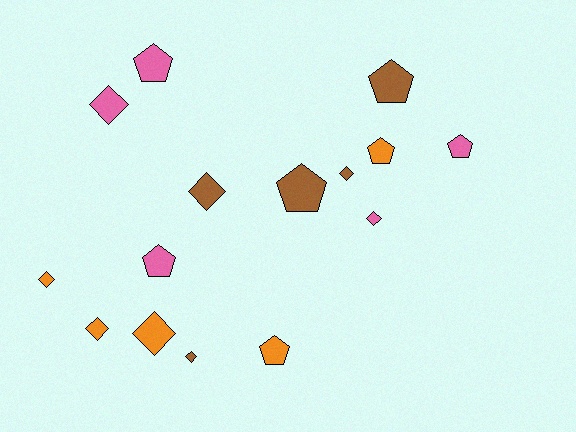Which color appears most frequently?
Orange, with 5 objects.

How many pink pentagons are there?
There are 3 pink pentagons.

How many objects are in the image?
There are 15 objects.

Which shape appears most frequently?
Diamond, with 8 objects.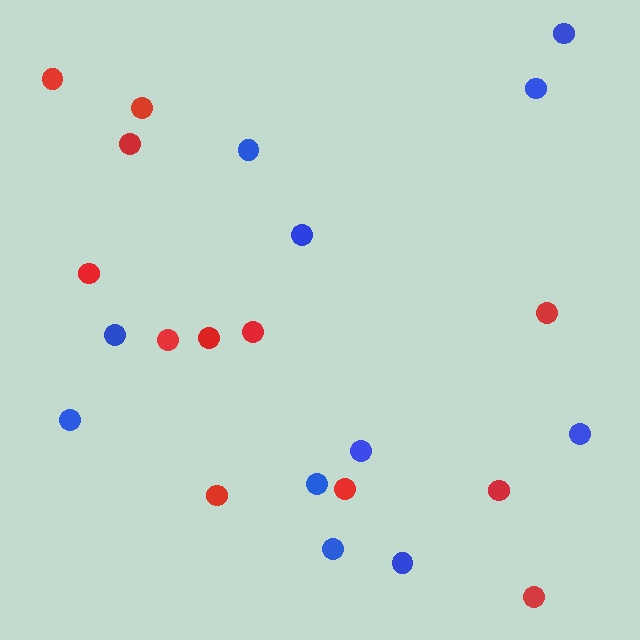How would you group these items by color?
There are 2 groups: one group of red circles (12) and one group of blue circles (11).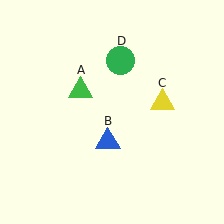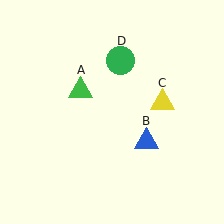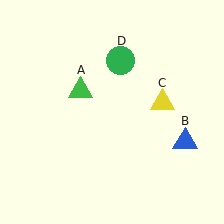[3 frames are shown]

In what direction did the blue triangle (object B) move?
The blue triangle (object B) moved right.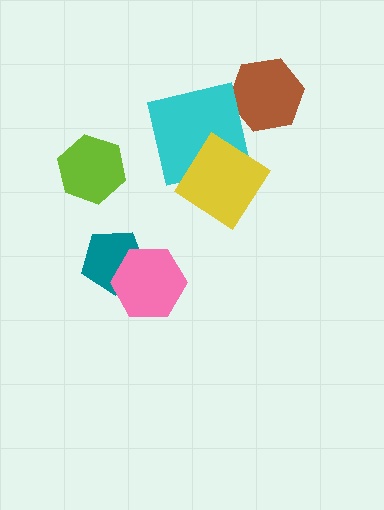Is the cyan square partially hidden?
Yes, it is partially covered by another shape.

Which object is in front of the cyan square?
The yellow diamond is in front of the cyan square.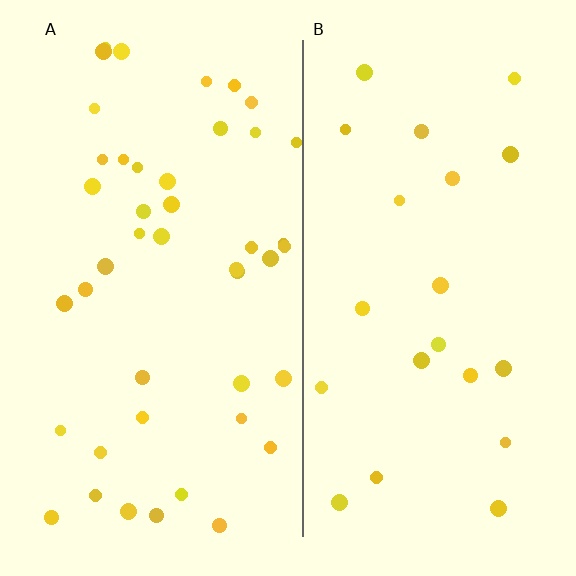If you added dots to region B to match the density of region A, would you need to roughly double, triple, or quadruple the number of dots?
Approximately double.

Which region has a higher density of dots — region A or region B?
A (the left).